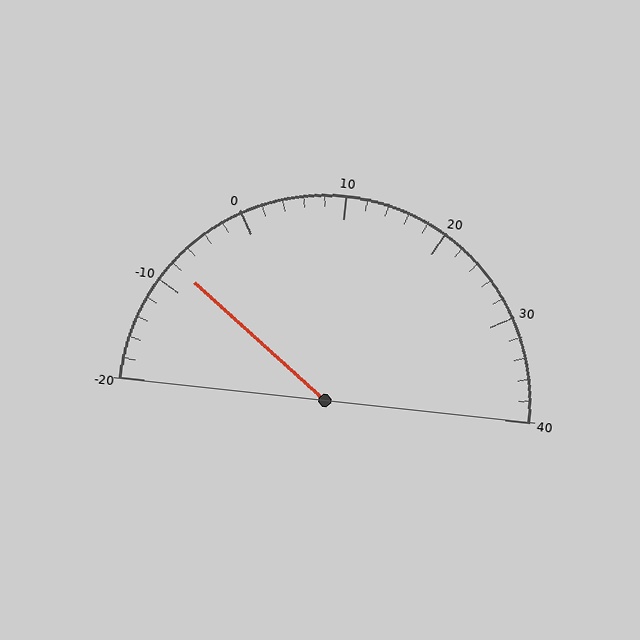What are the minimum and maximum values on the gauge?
The gauge ranges from -20 to 40.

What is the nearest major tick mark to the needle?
The nearest major tick mark is -10.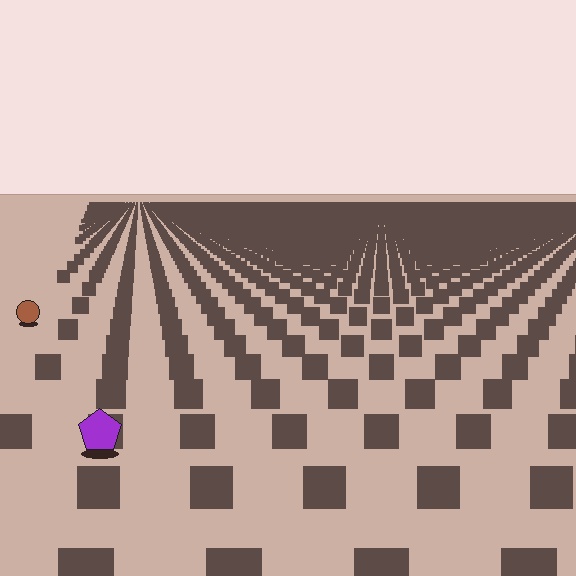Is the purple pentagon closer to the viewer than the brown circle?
Yes. The purple pentagon is closer — you can tell from the texture gradient: the ground texture is coarser near it.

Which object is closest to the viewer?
The purple pentagon is closest. The texture marks near it are larger and more spread out.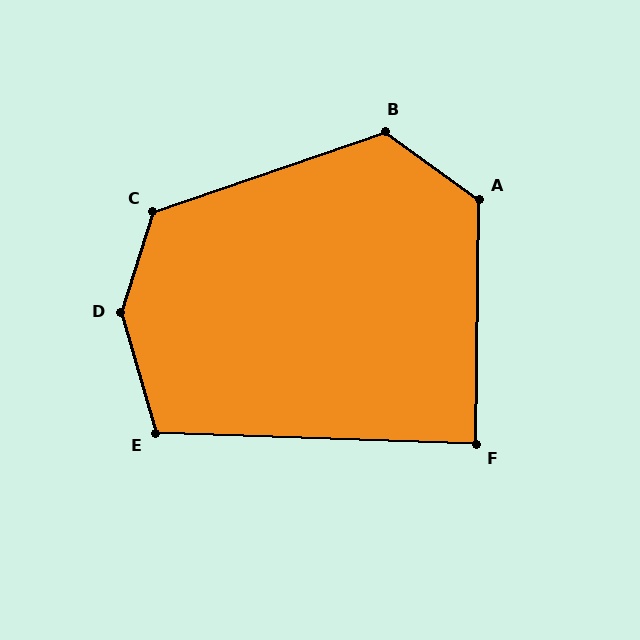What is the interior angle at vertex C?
Approximately 126 degrees (obtuse).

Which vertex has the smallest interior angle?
F, at approximately 89 degrees.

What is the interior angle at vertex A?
Approximately 125 degrees (obtuse).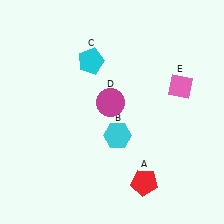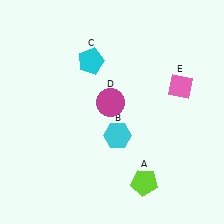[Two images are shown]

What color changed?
The pentagon (A) changed from red in Image 1 to lime in Image 2.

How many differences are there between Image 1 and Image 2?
There is 1 difference between the two images.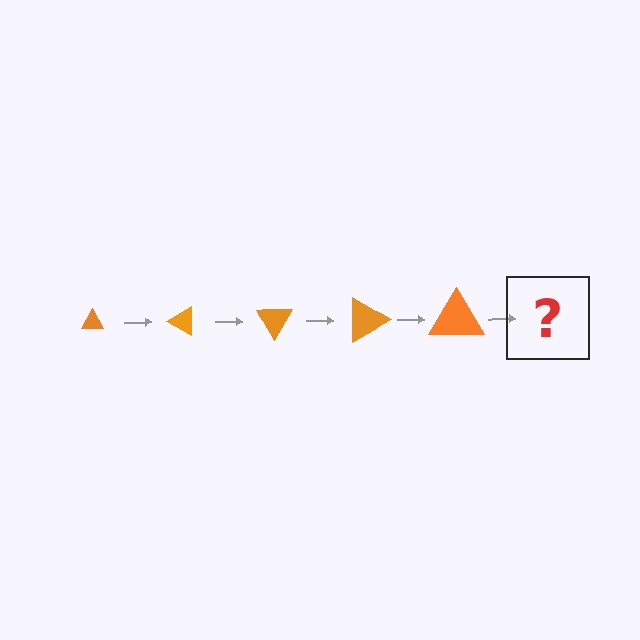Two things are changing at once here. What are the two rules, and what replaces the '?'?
The two rules are that the triangle grows larger each step and it rotates 30 degrees each step. The '?' should be a triangle, larger than the previous one and rotated 150 degrees from the start.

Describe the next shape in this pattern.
It should be a triangle, larger than the previous one and rotated 150 degrees from the start.